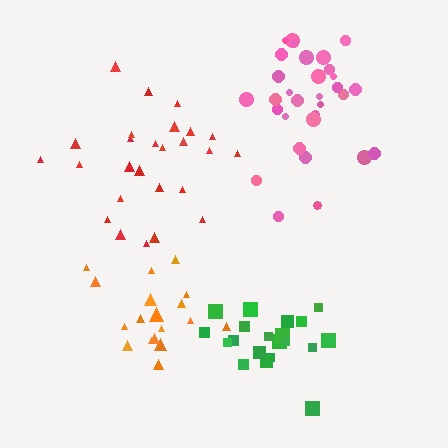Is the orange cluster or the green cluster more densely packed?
Orange.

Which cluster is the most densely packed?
Pink.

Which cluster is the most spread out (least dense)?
Red.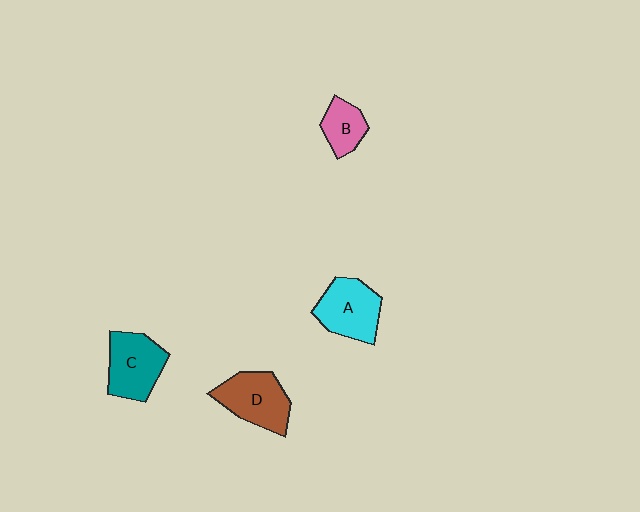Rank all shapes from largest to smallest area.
From largest to smallest: D (brown), C (teal), A (cyan), B (pink).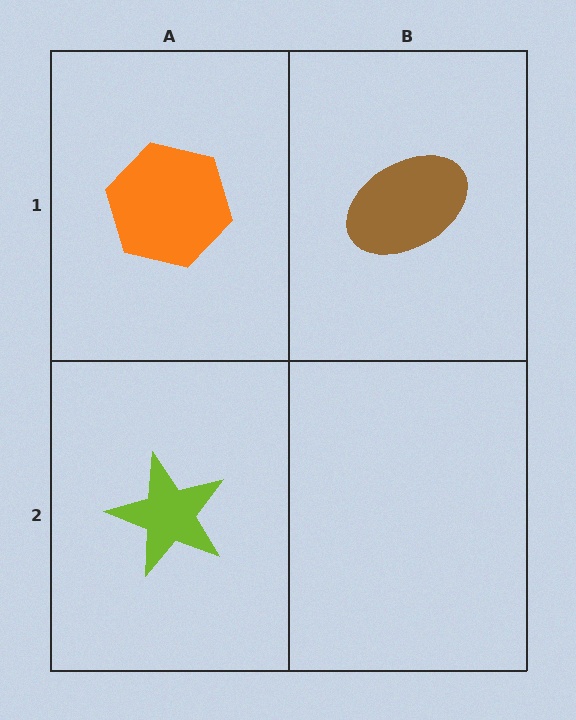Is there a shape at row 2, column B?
No, that cell is empty.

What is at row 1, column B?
A brown ellipse.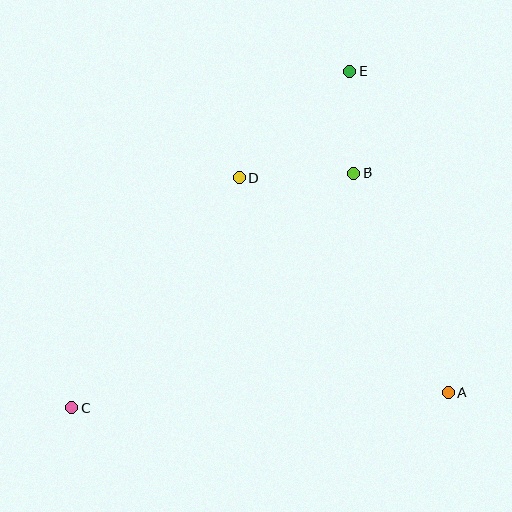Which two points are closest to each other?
Points B and E are closest to each other.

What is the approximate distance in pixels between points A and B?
The distance between A and B is approximately 239 pixels.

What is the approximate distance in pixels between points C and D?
The distance between C and D is approximately 284 pixels.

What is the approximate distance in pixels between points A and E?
The distance between A and E is approximately 336 pixels.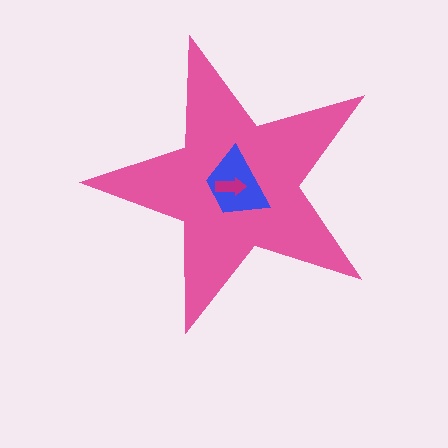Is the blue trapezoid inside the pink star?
Yes.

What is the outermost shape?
The pink star.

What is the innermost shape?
The magenta arrow.